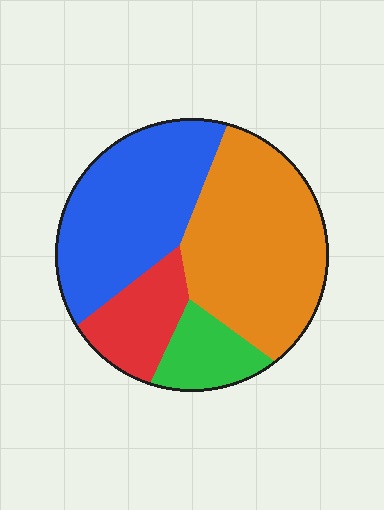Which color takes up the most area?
Orange, at roughly 40%.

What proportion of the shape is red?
Red takes up about one eighth (1/8) of the shape.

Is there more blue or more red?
Blue.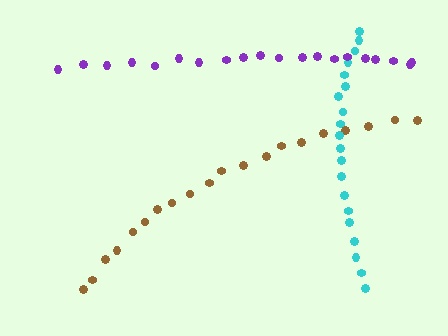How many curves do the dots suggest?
There are 3 distinct paths.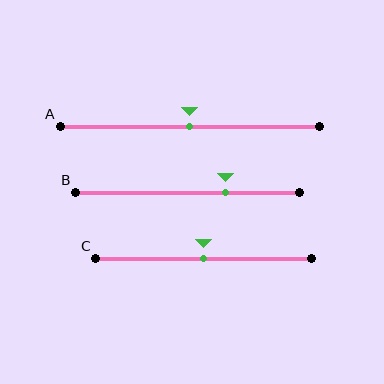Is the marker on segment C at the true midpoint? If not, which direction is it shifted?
Yes, the marker on segment C is at the true midpoint.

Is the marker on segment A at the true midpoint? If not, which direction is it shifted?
Yes, the marker on segment A is at the true midpoint.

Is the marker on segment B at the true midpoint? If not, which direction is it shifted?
No, the marker on segment B is shifted to the right by about 17% of the segment length.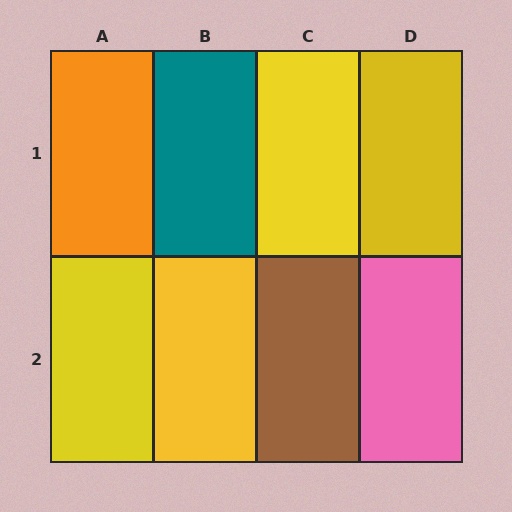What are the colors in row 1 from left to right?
Orange, teal, yellow, yellow.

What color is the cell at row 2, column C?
Brown.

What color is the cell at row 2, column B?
Yellow.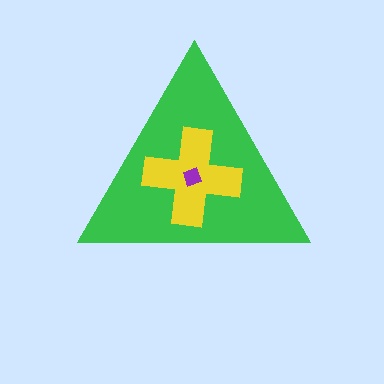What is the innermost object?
The purple diamond.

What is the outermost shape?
The green triangle.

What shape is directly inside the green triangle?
The yellow cross.